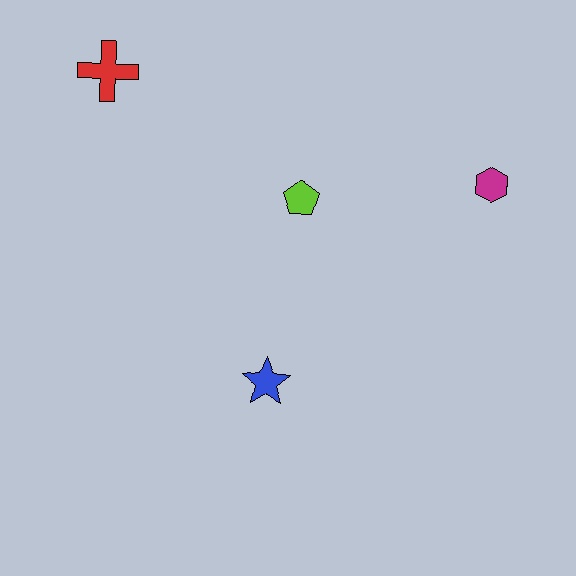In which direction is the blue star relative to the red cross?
The blue star is below the red cross.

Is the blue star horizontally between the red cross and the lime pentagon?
Yes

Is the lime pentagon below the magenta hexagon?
Yes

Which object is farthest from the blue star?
The red cross is farthest from the blue star.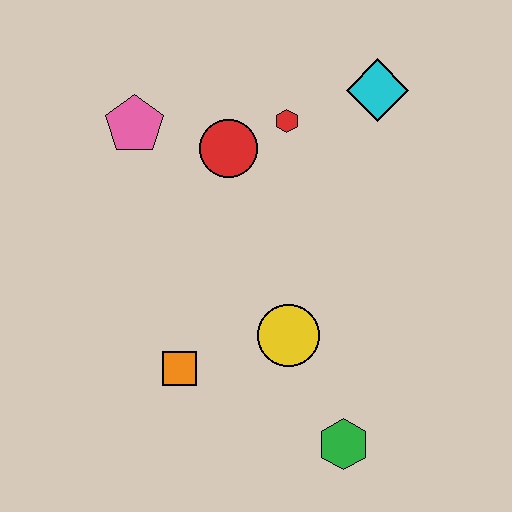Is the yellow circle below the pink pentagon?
Yes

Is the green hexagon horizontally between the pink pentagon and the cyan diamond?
Yes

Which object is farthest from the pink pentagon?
The green hexagon is farthest from the pink pentagon.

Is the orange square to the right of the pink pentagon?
Yes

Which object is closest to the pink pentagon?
The red circle is closest to the pink pentagon.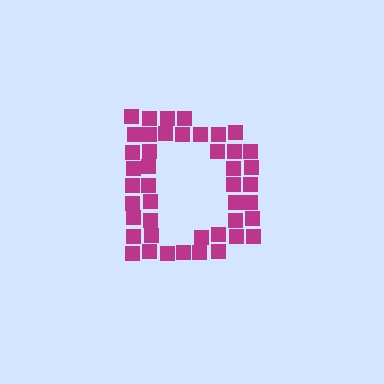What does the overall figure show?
The overall figure shows the letter D.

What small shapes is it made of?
It is made of small squares.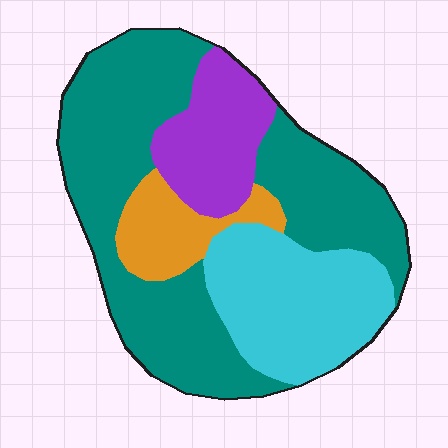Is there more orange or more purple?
Purple.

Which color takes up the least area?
Orange, at roughly 10%.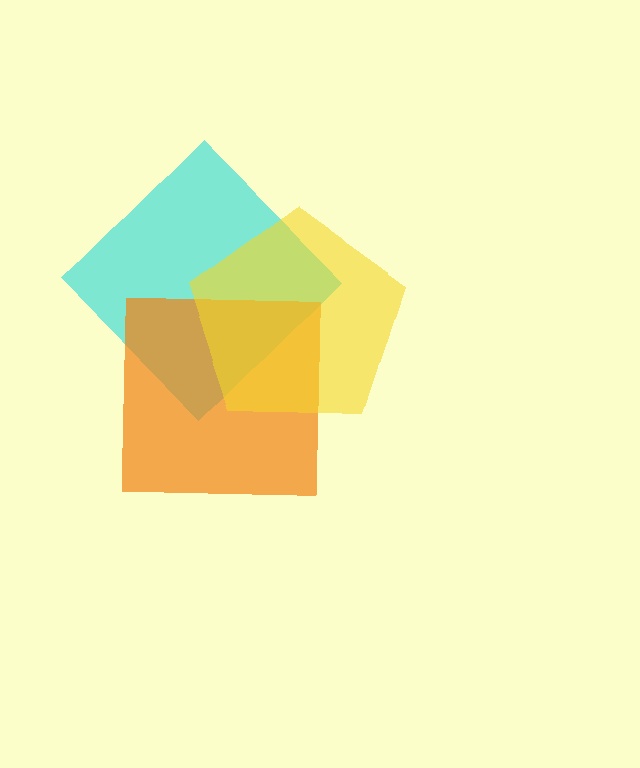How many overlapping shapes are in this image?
There are 3 overlapping shapes in the image.